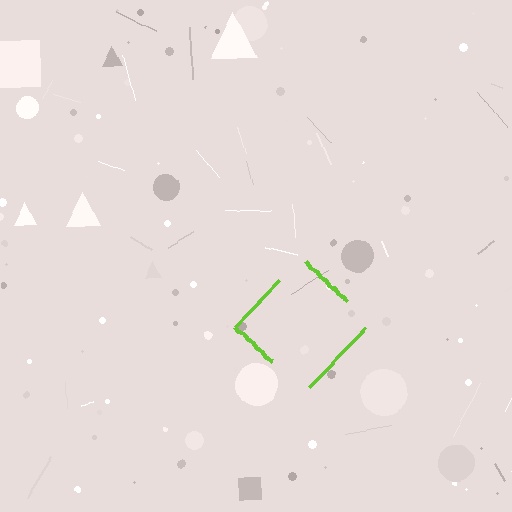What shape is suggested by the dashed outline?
The dashed outline suggests a diamond.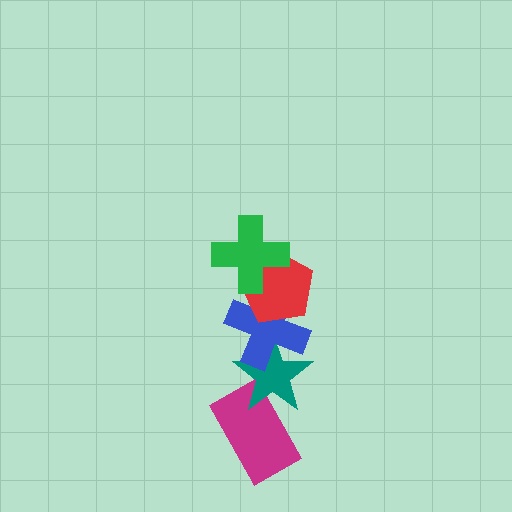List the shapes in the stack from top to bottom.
From top to bottom: the green cross, the red pentagon, the blue cross, the teal star, the magenta rectangle.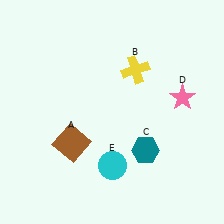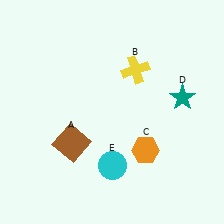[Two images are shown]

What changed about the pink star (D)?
In Image 1, D is pink. In Image 2, it changed to teal.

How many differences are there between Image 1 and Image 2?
There are 2 differences between the two images.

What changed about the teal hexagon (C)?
In Image 1, C is teal. In Image 2, it changed to orange.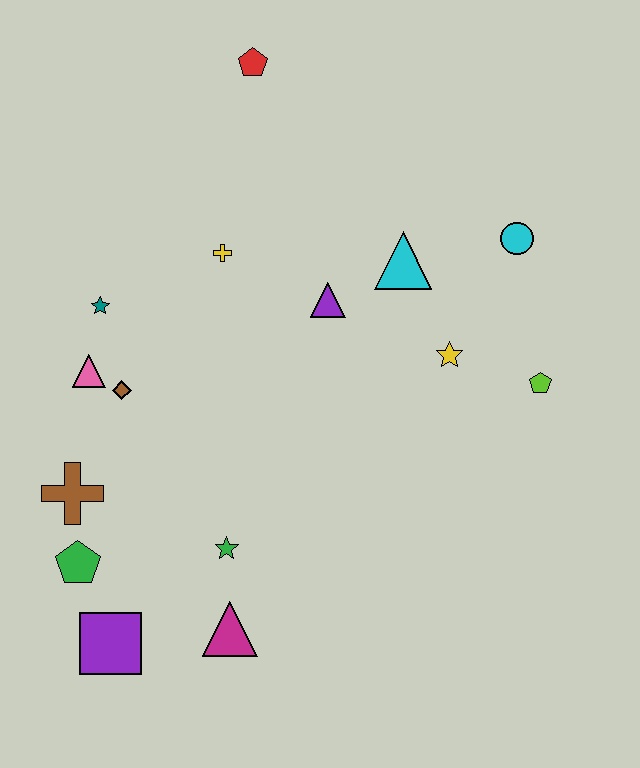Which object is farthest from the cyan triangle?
The purple square is farthest from the cyan triangle.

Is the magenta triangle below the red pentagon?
Yes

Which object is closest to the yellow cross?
The purple triangle is closest to the yellow cross.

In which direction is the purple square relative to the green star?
The purple square is to the left of the green star.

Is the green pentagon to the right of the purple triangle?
No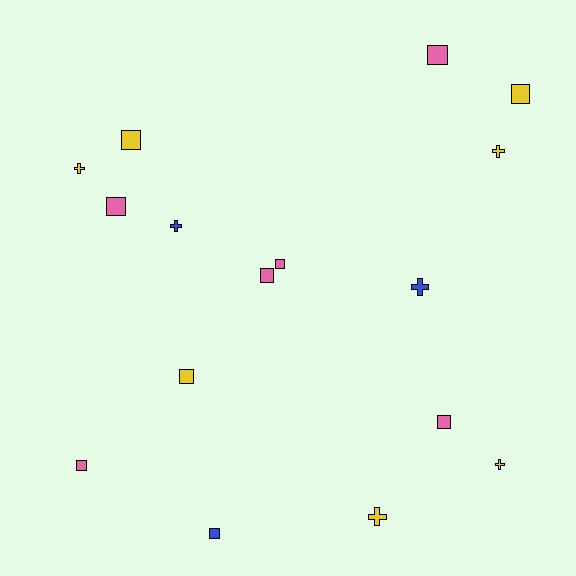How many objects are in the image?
There are 16 objects.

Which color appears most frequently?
Yellow, with 7 objects.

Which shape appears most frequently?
Square, with 10 objects.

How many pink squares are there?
There are 6 pink squares.